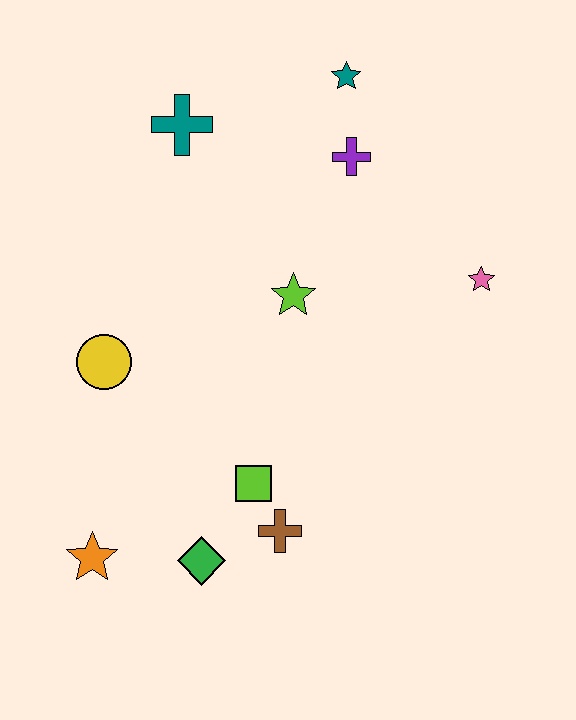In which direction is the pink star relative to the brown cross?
The pink star is above the brown cross.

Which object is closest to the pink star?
The purple cross is closest to the pink star.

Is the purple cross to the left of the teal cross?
No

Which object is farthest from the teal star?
The orange star is farthest from the teal star.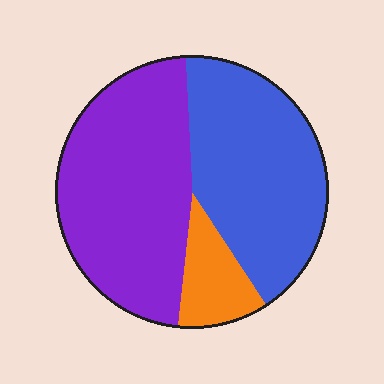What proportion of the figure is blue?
Blue covers about 40% of the figure.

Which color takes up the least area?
Orange, at roughly 10%.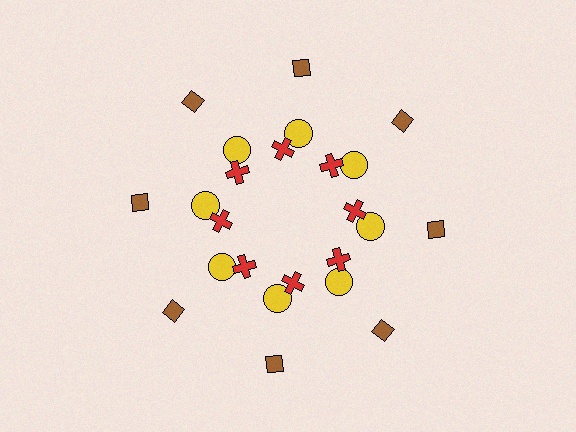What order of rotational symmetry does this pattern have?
This pattern has 8-fold rotational symmetry.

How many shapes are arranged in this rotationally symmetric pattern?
There are 24 shapes, arranged in 8 groups of 3.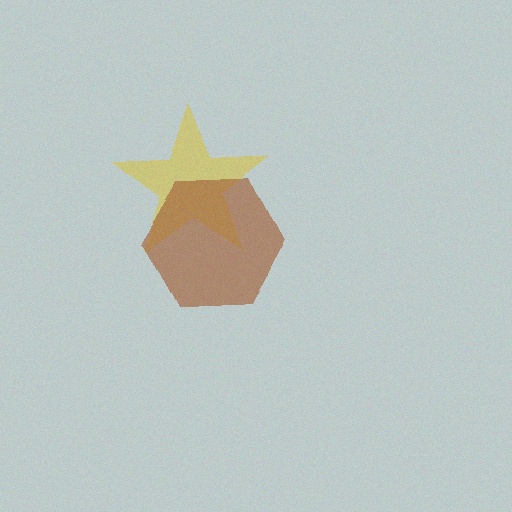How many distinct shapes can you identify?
There are 2 distinct shapes: a yellow star, a brown hexagon.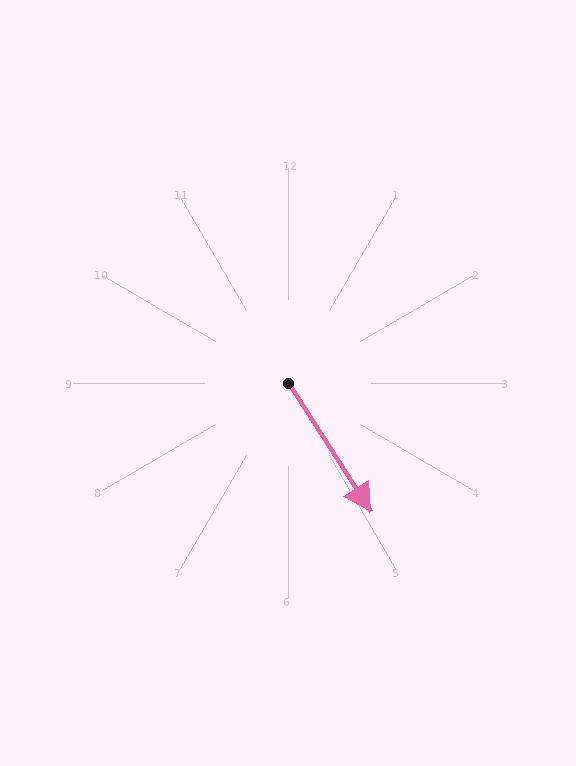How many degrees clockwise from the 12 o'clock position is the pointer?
Approximately 147 degrees.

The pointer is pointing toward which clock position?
Roughly 5 o'clock.